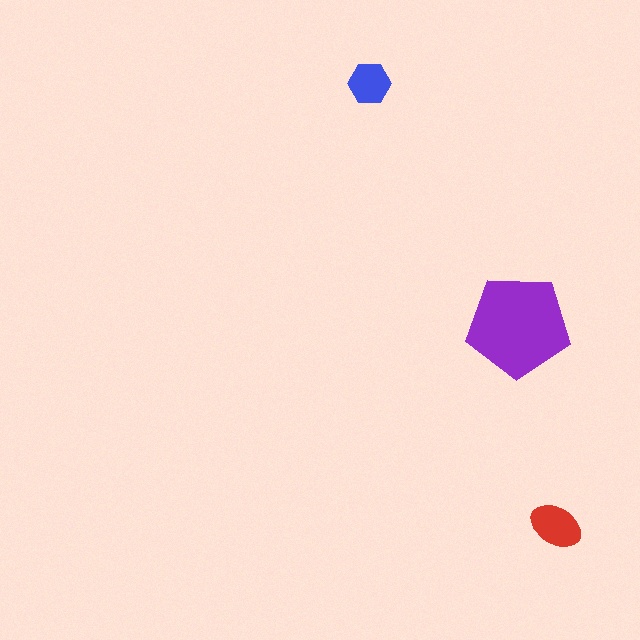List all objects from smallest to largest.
The blue hexagon, the red ellipse, the purple pentagon.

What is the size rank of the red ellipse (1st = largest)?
2nd.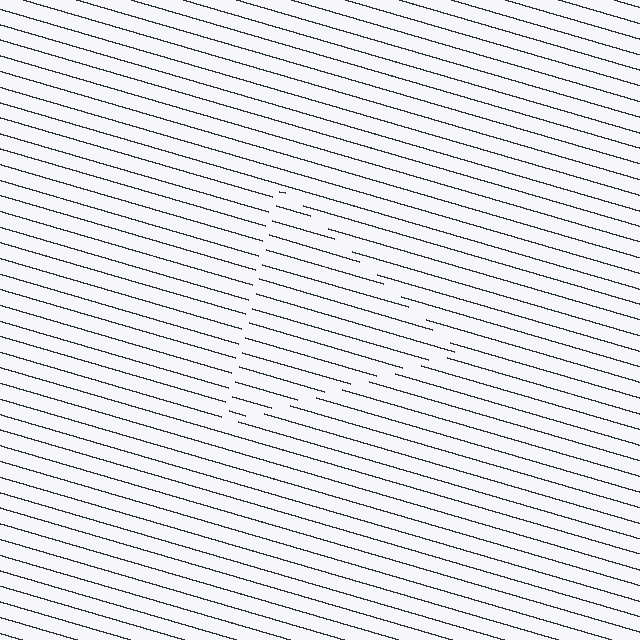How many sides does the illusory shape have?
3 sides — the line-ends trace a triangle.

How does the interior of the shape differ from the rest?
The interior of the shape contains the same grating, shifted by half a period — the contour is defined by the phase discontinuity where line-ends from the inner and outer gratings abut.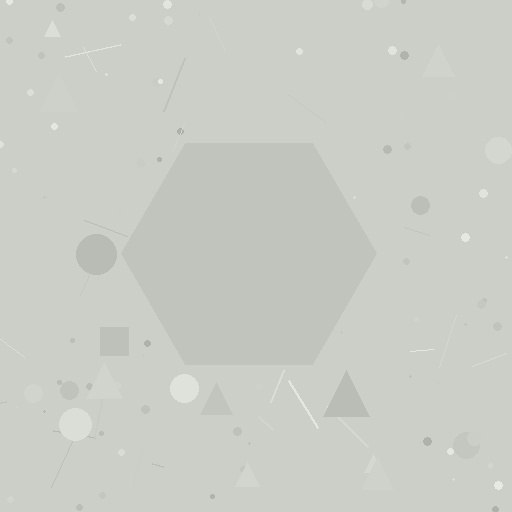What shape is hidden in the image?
A hexagon is hidden in the image.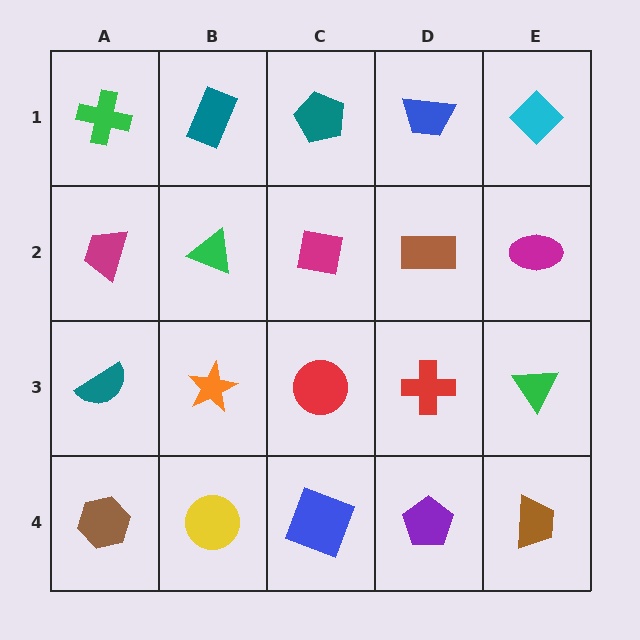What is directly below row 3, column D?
A purple pentagon.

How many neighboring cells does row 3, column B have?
4.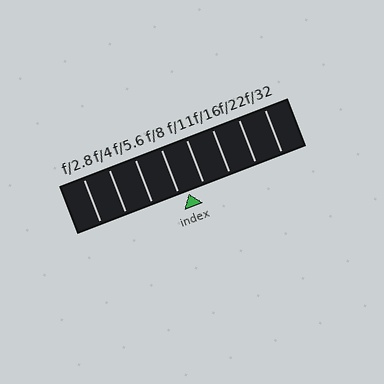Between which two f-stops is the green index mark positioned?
The index mark is between f/8 and f/11.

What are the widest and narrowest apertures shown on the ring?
The widest aperture shown is f/2.8 and the narrowest is f/32.